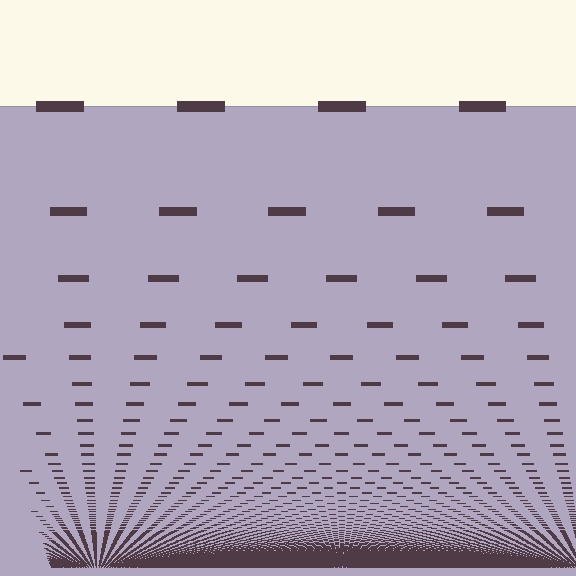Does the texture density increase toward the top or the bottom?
Density increases toward the bottom.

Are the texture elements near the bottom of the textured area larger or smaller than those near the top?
Smaller. The gradient is inverted — elements near the bottom are smaller and denser.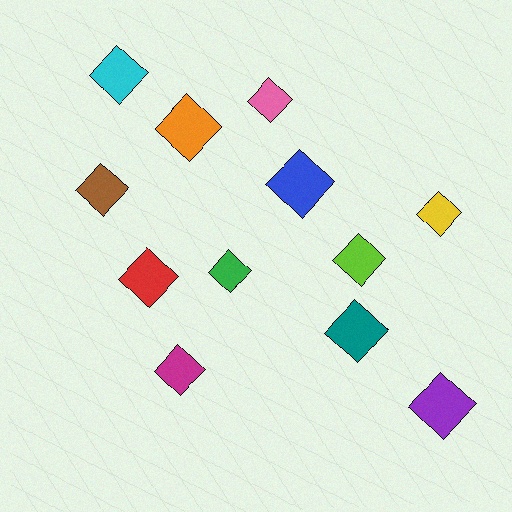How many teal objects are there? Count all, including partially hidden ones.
There is 1 teal object.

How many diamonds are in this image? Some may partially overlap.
There are 12 diamonds.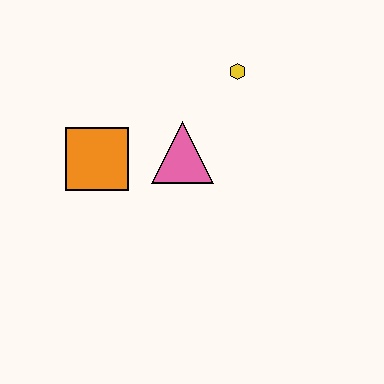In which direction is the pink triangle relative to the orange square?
The pink triangle is to the right of the orange square.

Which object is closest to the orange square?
The pink triangle is closest to the orange square.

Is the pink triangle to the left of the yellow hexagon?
Yes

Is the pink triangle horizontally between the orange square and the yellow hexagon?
Yes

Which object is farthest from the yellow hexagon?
The orange square is farthest from the yellow hexagon.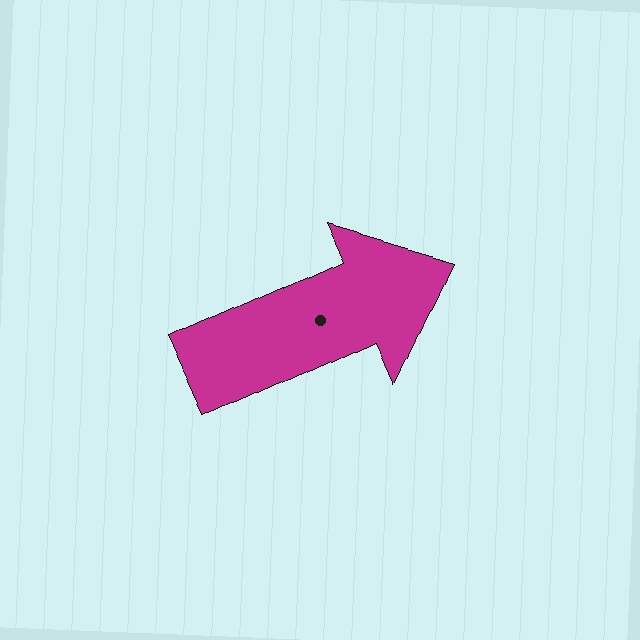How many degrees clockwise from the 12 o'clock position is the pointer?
Approximately 65 degrees.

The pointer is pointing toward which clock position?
Roughly 2 o'clock.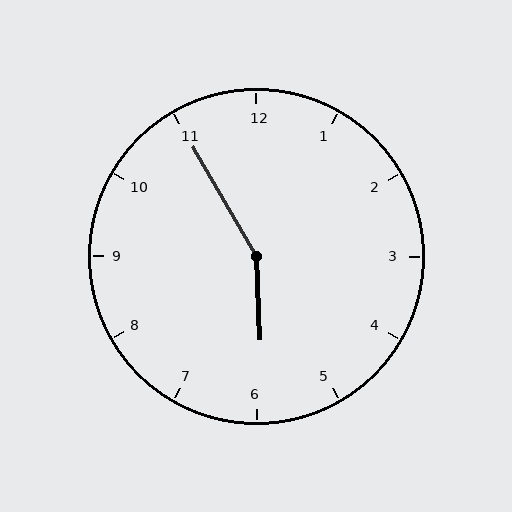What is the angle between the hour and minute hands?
Approximately 152 degrees.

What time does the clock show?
5:55.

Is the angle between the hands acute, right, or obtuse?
It is obtuse.